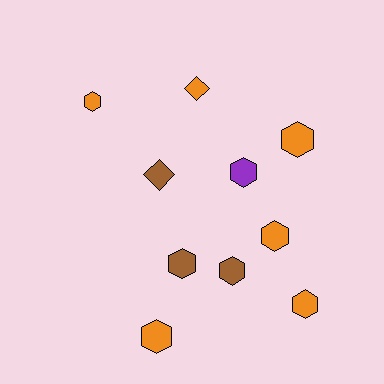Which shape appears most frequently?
Hexagon, with 8 objects.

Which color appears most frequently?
Orange, with 6 objects.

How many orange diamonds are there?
There is 1 orange diamond.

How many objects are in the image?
There are 10 objects.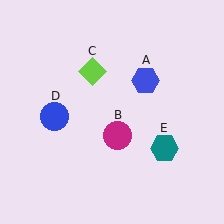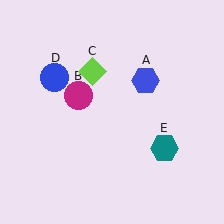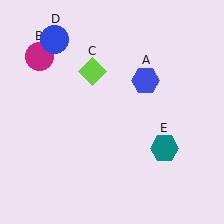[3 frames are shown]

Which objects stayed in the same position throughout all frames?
Blue hexagon (object A) and lime diamond (object C) and teal hexagon (object E) remained stationary.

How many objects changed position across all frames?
2 objects changed position: magenta circle (object B), blue circle (object D).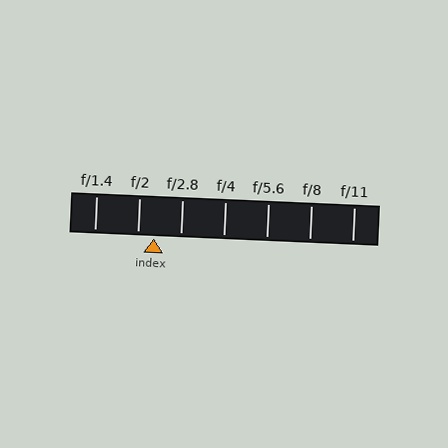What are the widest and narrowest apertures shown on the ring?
The widest aperture shown is f/1.4 and the narrowest is f/11.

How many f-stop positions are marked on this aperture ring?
There are 7 f-stop positions marked.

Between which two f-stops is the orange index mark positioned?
The index mark is between f/2 and f/2.8.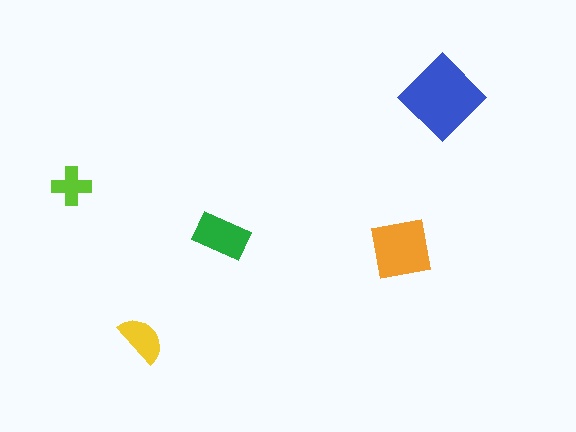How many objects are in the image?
There are 5 objects in the image.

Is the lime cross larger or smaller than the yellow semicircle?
Smaller.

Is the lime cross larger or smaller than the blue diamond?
Smaller.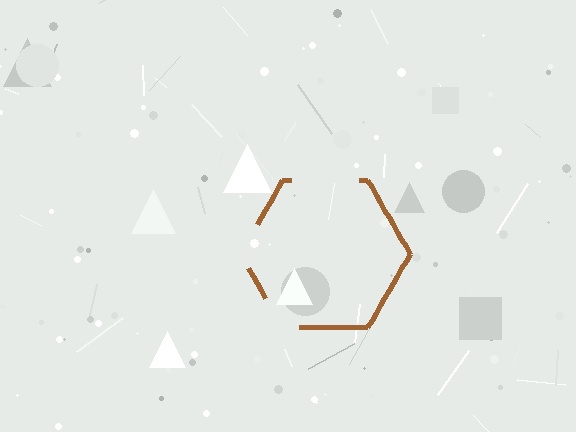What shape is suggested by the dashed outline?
The dashed outline suggests a hexagon.